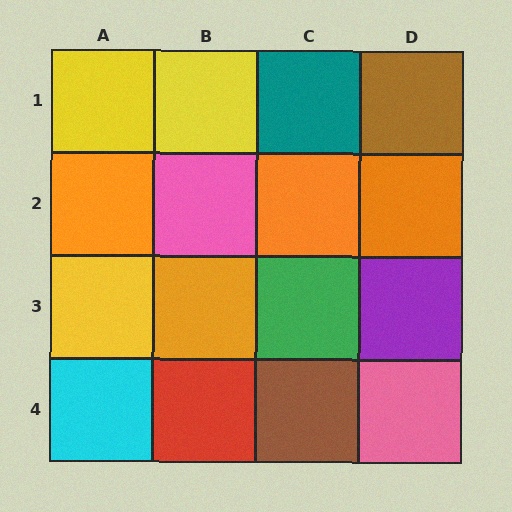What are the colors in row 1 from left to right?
Yellow, yellow, teal, brown.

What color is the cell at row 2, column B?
Pink.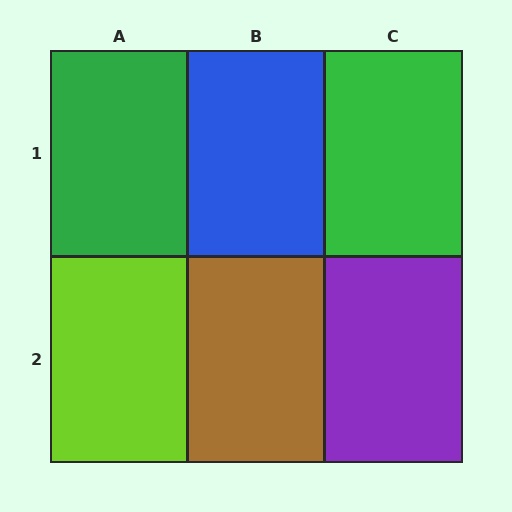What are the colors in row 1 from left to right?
Green, blue, green.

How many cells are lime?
1 cell is lime.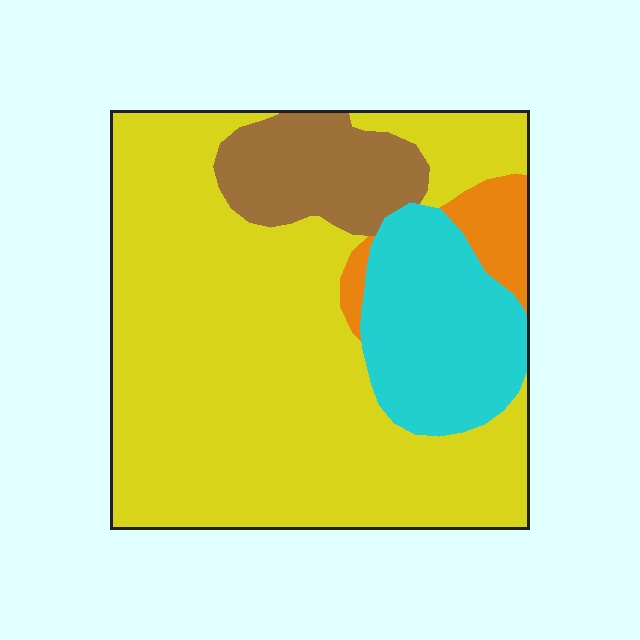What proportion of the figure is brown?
Brown covers about 10% of the figure.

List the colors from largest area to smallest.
From largest to smallest: yellow, cyan, brown, orange.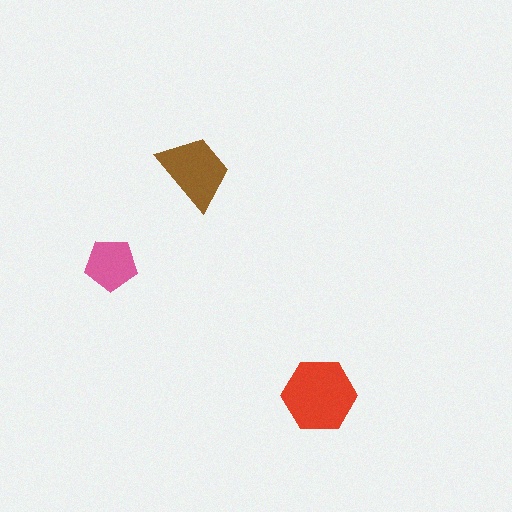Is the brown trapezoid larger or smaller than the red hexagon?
Smaller.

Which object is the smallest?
The pink pentagon.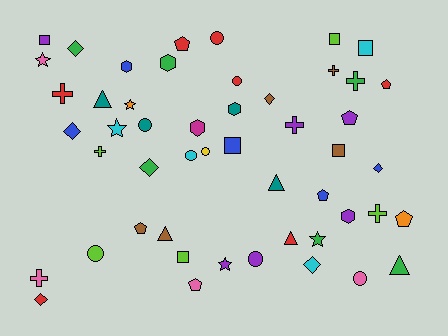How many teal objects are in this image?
There are 4 teal objects.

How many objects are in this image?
There are 50 objects.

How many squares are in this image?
There are 6 squares.